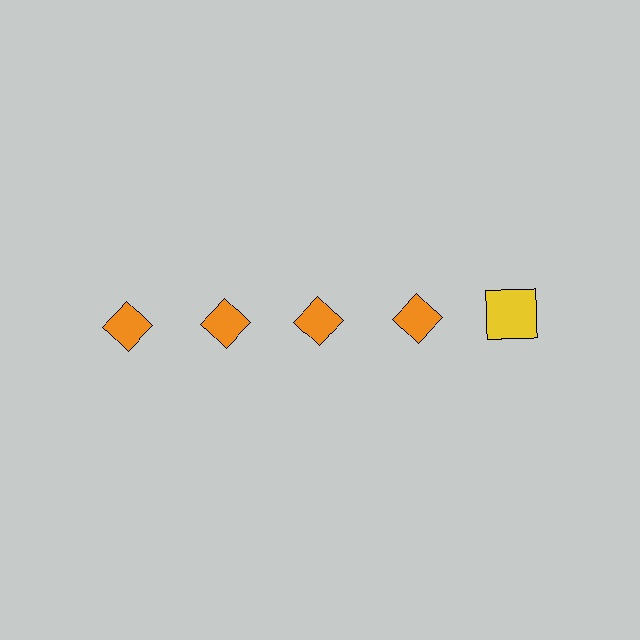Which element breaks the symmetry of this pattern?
The yellow square in the top row, rightmost column breaks the symmetry. All other shapes are orange diamonds.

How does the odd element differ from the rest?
It differs in both color (yellow instead of orange) and shape (square instead of diamond).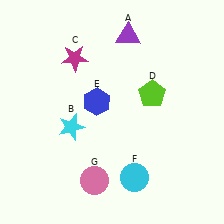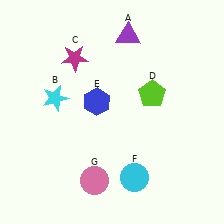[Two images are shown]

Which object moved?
The cyan star (B) moved up.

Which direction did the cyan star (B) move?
The cyan star (B) moved up.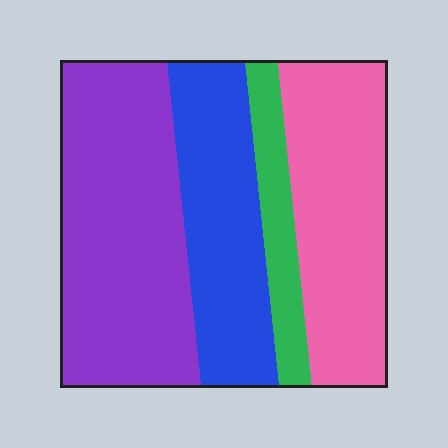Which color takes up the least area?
Green, at roughly 10%.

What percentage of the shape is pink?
Pink takes up about one quarter (1/4) of the shape.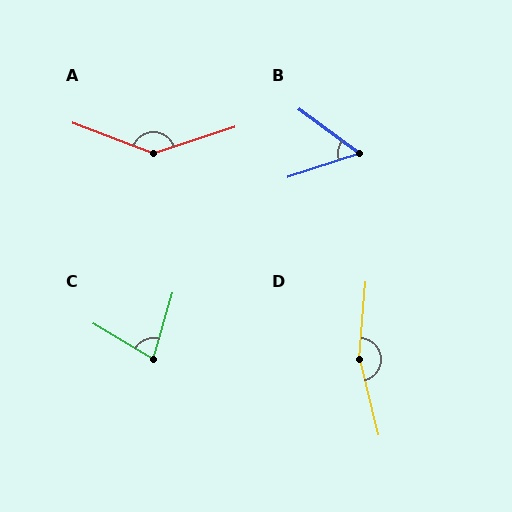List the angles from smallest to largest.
B (54°), C (76°), A (141°), D (161°).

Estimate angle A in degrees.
Approximately 141 degrees.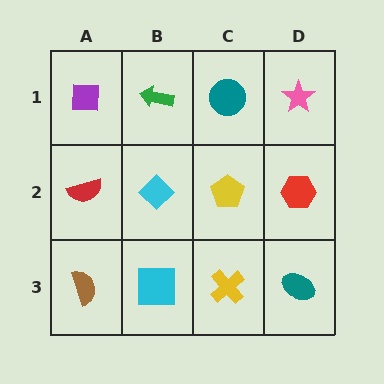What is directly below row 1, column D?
A red hexagon.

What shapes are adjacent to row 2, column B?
A green arrow (row 1, column B), a cyan square (row 3, column B), a red semicircle (row 2, column A), a yellow pentagon (row 2, column C).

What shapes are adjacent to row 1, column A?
A red semicircle (row 2, column A), a green arrow (row 1, column B).